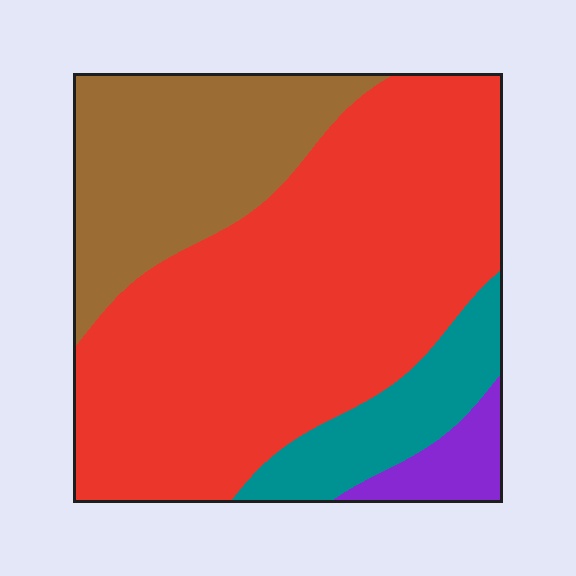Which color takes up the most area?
Red, at roughly 60%.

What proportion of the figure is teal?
Teal covers roughly 10% of the figure.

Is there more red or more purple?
Red.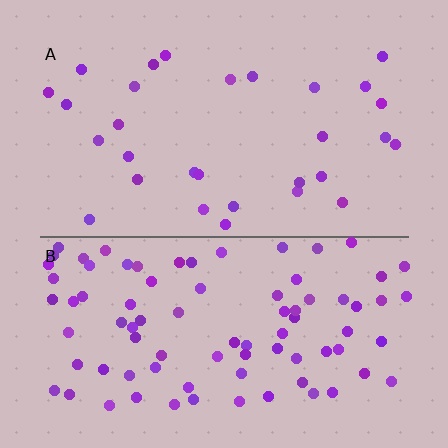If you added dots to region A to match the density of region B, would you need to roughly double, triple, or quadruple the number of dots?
Approximately triple.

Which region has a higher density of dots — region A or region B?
B (the bottom).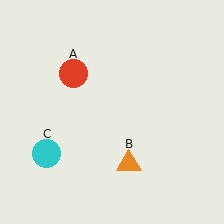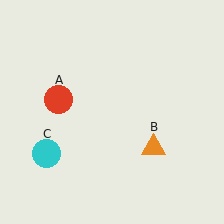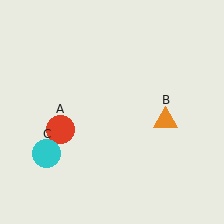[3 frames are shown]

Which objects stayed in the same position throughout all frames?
Cyan circle (object C) remained stationary.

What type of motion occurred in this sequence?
The red circle (object A), orange triangle (object B) rotated counterclockwise around the center of the scene.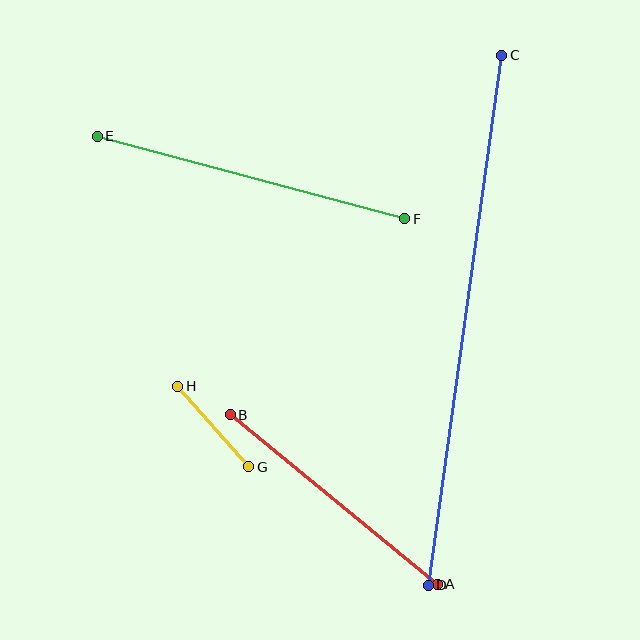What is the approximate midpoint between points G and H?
The midpoint is at approximately (213, 427) pixels.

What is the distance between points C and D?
The distance is approximately 535 pixels.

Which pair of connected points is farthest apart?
Points C and D are farthest apart.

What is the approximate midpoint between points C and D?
The midpoint is at approximately (465, 320) pixels.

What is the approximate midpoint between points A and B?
The midpoint is at approximately (334, 500) pixels.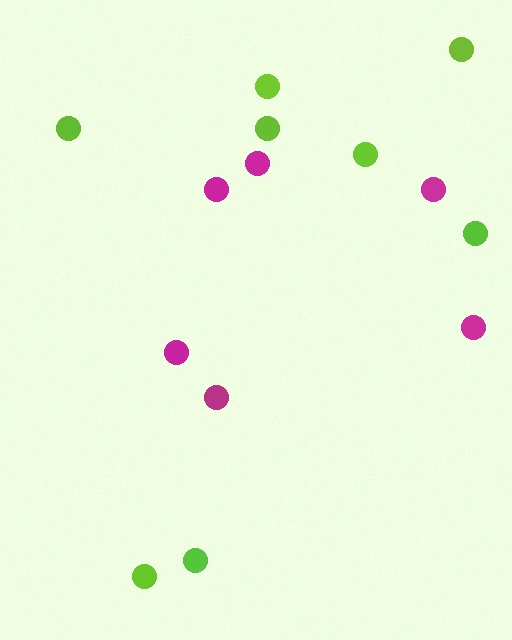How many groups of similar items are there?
There are 2 groups: one group of lime circles (8) and one group of magenta circles (6).